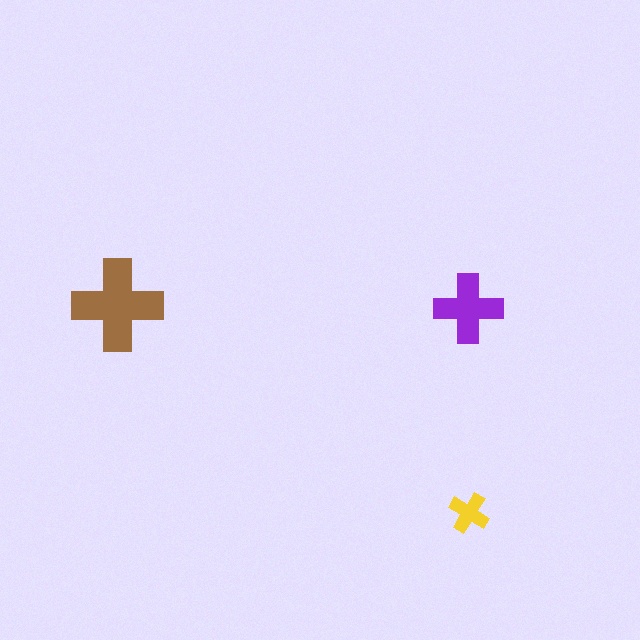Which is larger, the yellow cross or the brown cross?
The brown one.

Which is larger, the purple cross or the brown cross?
The brown one.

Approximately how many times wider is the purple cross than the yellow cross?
About 1.5 times wider.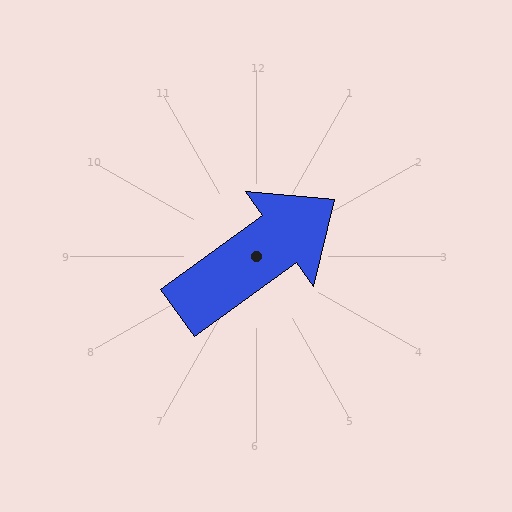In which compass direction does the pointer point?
Northeast.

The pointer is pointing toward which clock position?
Roughly 2 o'clock.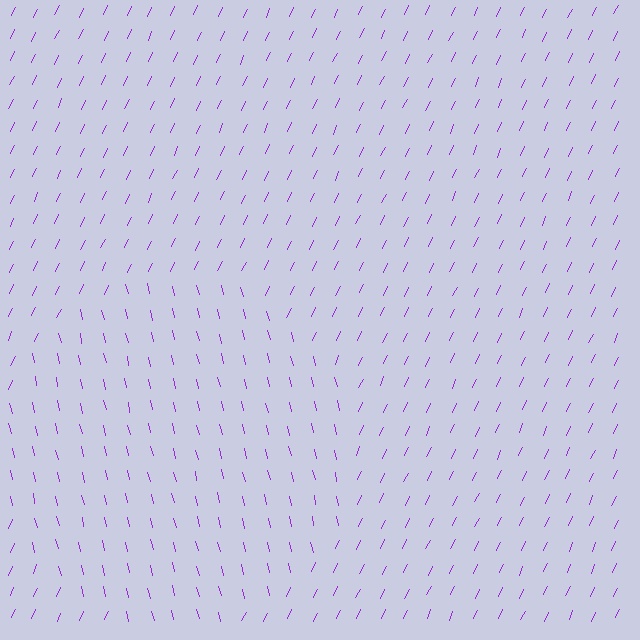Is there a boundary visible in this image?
Yes, there is a texture boundary formed by a change in line orientation.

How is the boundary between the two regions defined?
The boundary is defined purely by a change in line orientation (approximately 38 degrees difference). All lines are the same color and thickness.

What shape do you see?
I see a circle.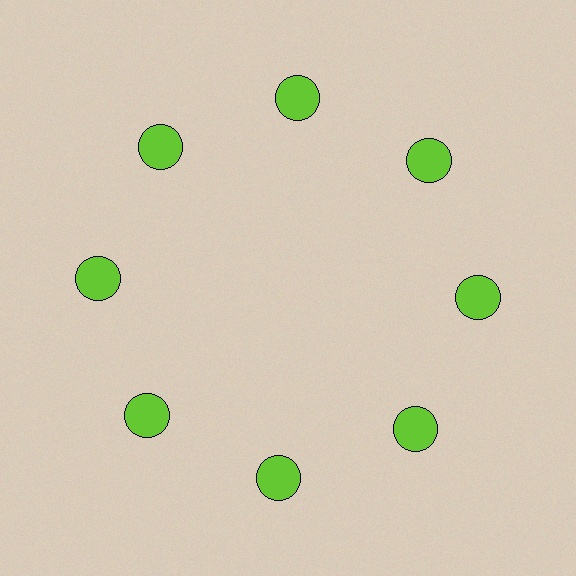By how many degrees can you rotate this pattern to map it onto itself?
The pattern maps onto itself every 45 degrees of rotation.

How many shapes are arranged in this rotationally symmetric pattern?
There are 8 shapes, arranged in 8 groups of 1.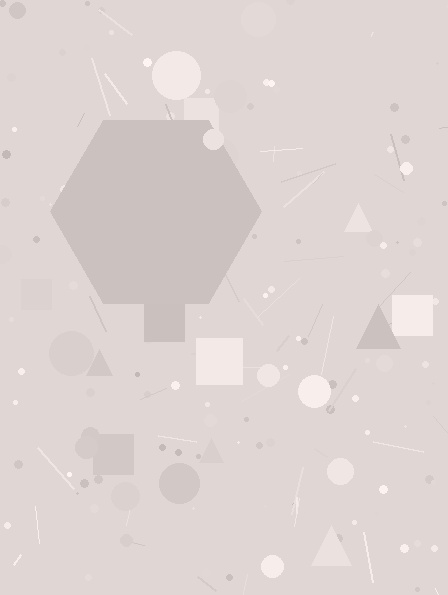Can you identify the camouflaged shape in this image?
The camouflaged shape is a hexagon.